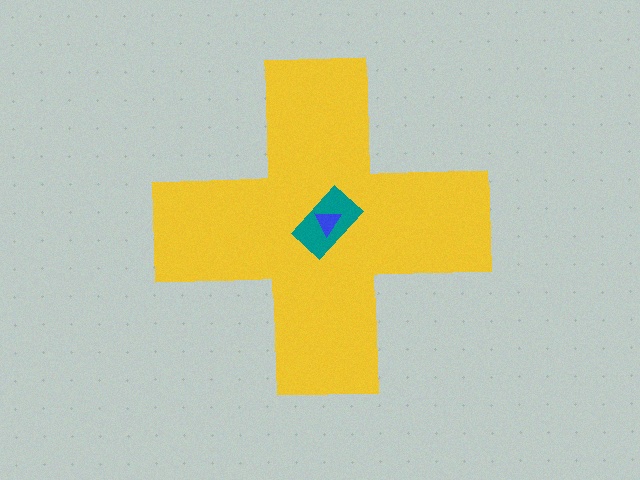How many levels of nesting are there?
3.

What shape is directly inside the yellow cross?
The teal rectangle.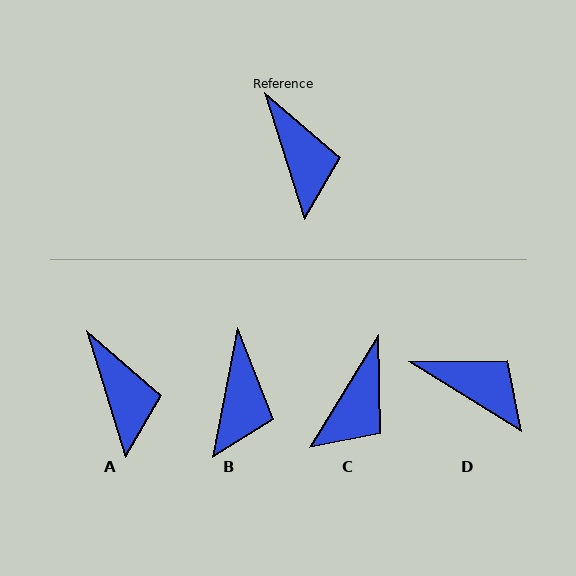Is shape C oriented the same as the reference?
No, it is off by about 48 degrees.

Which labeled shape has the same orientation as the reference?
A.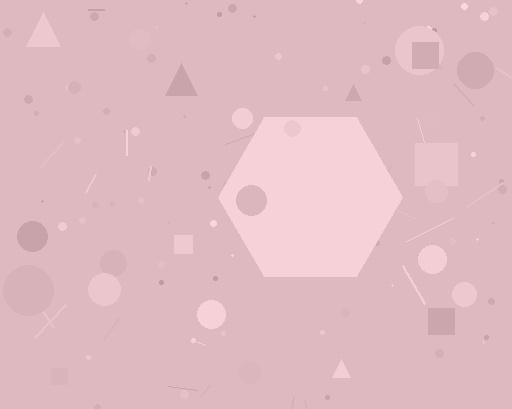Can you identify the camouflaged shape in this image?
The camouflaged shape is a hexagon.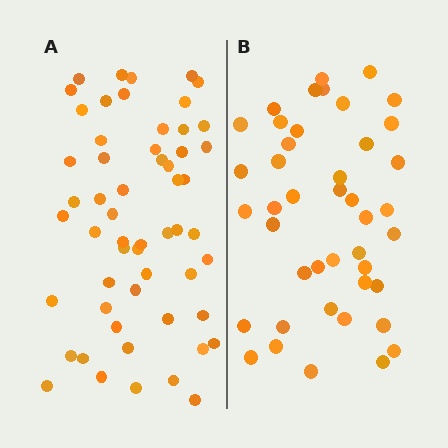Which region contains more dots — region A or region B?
Region A (the left region) has more dots.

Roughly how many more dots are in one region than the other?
Region A has approximately 15 more dots than region B.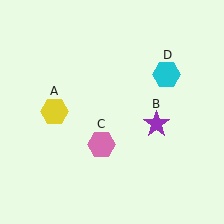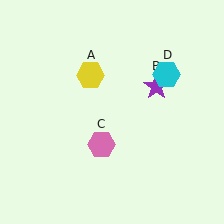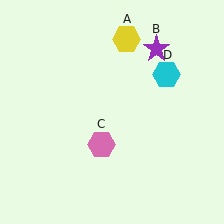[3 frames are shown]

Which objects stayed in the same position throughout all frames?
Pink hexagon (object C) and cyan hexagon (object D) remained stationary.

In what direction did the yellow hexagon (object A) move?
The yellow hexagon (object A) moved up and to the right.